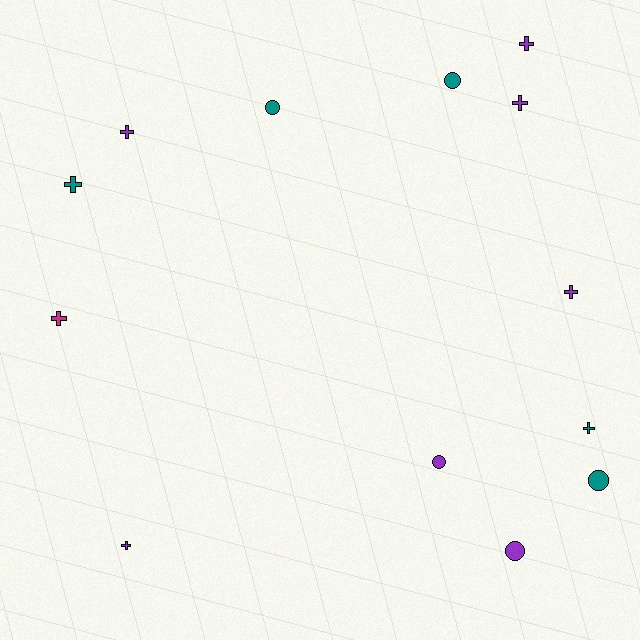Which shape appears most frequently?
Cross, with 8 objects.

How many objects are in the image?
There are 13 objects.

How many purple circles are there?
There are 2 purple circles.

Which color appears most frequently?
Purple, with 7 objects.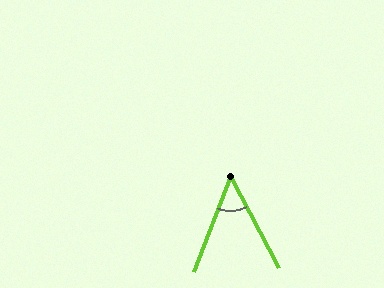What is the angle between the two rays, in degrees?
Approximately 49 degrees.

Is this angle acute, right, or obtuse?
It is acute.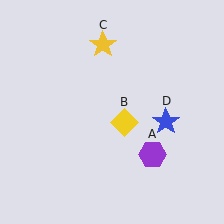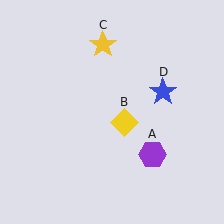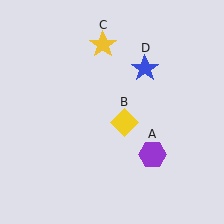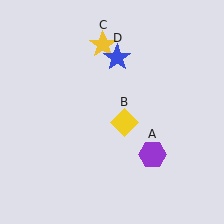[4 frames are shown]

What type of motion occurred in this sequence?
The blue star (object D) rotated counterclockwise around the center of the scene.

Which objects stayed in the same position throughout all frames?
Purple hexagon (object A) and yellow diamond (object B) and yellow star (object C) remained stationary.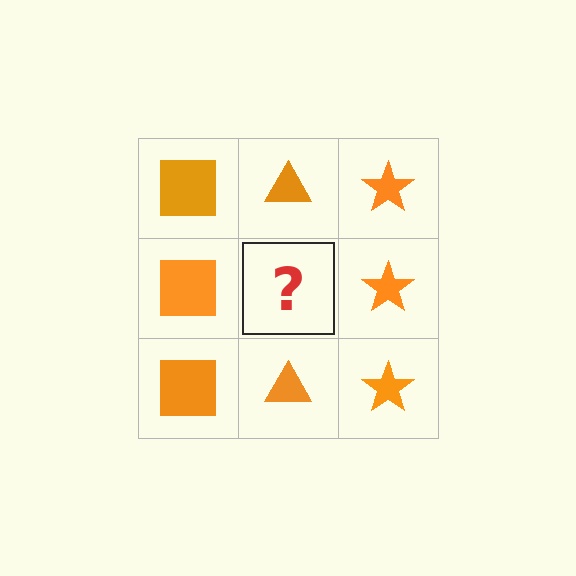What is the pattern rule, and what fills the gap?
The rule is that each column has a consistent shape. The gap should be filled with an orange triangle.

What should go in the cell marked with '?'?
The missing cell should contain an orange triangle.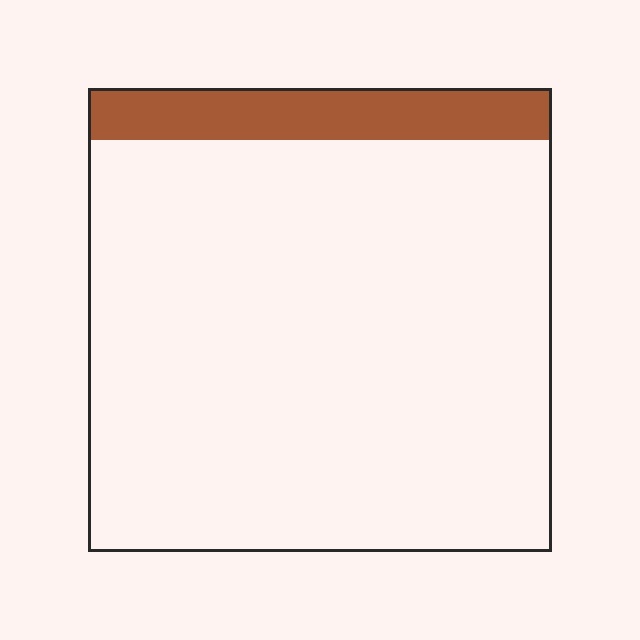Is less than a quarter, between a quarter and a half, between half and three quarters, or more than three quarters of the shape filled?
Less than a quarter.